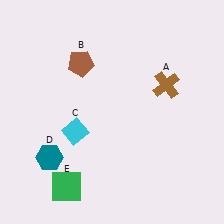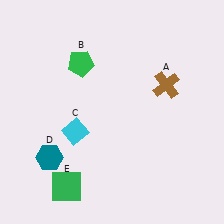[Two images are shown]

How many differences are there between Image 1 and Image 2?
There is 1 difference between the two images.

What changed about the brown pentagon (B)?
In Image 1, B is brown. In Image 2, it changed to green.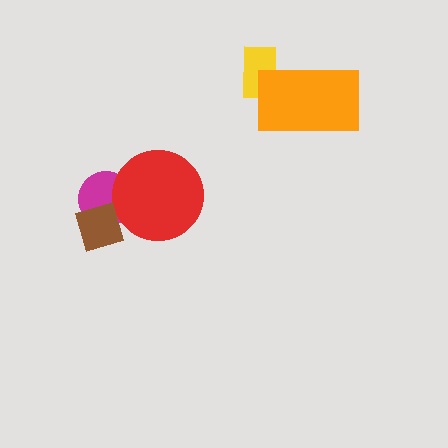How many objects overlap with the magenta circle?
2 objects overlap with the magenta circle.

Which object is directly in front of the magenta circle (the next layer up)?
The red circle is directly in front of the magenta circle.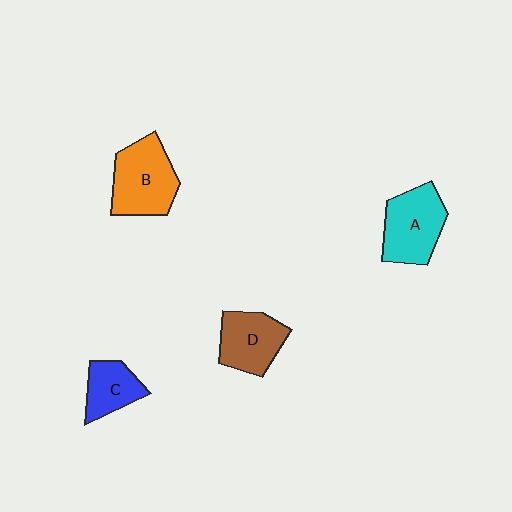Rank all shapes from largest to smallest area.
From largest to smallest: B (orange), A (cyan), D (brown), C (blue).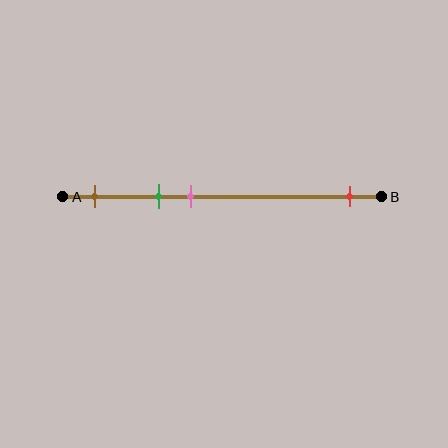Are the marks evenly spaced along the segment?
No, the marks are not evenly spaced.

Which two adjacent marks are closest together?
The green and pink marks are the closest adjacent pair.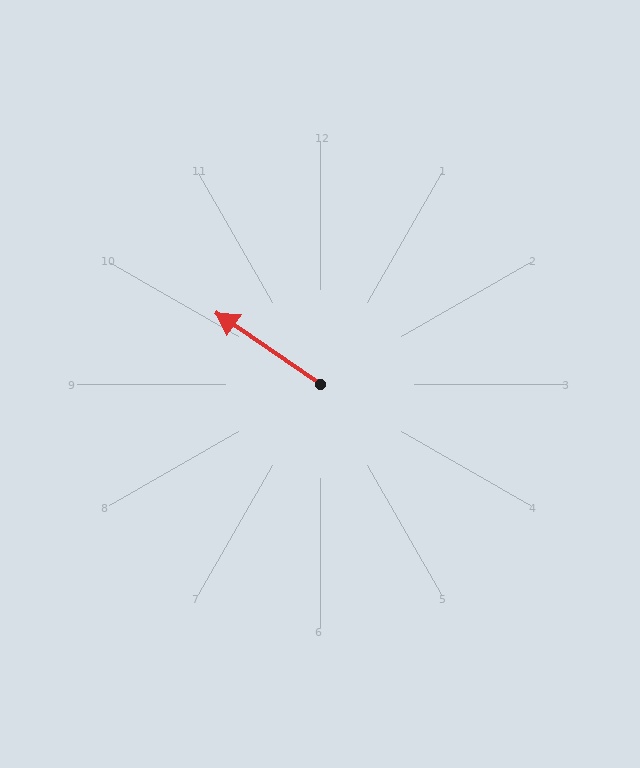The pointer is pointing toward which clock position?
Roughly 10 o'clock.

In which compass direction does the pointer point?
Northwest.